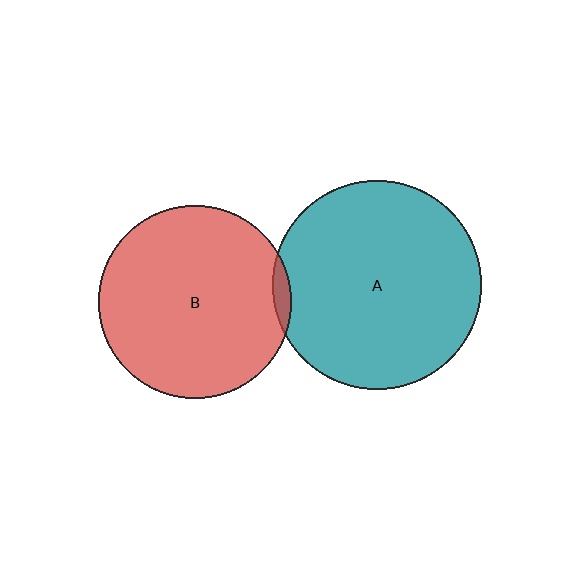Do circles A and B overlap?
Yes.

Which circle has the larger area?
Circle A (teal).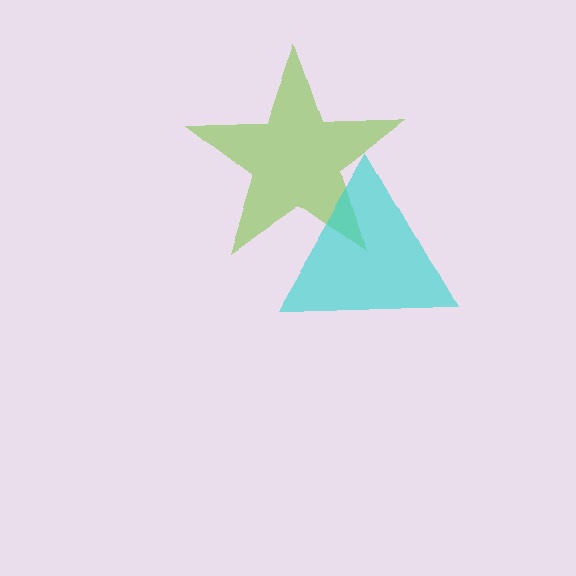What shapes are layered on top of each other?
The layered shapes are: a lime star, a cyan triangle.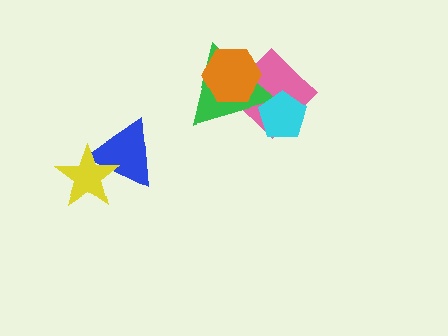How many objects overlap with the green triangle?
3 objects overlap with the green triangle.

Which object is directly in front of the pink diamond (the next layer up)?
The green triangle is directly in front of the pink diamond.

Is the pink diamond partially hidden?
Yes, it is partially covered by another shape.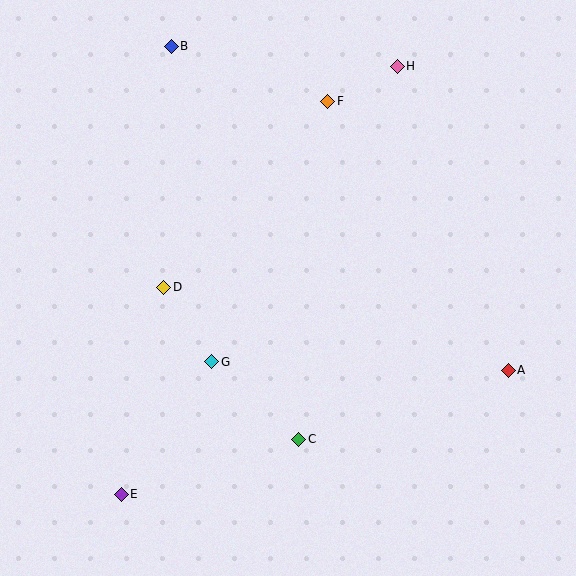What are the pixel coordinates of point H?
Point H is at (397, 66).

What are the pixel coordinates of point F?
Point F is at (328, 101).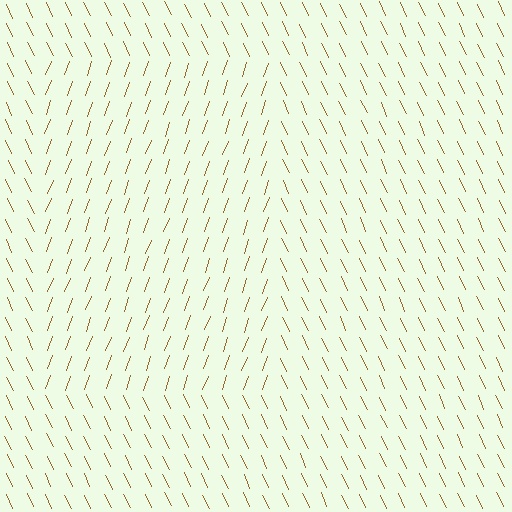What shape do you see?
I see a rectangle.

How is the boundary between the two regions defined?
The boundary is defined purely by a change in line orientation (approximately 45 degrees difference). All lines are the same color and thickness.